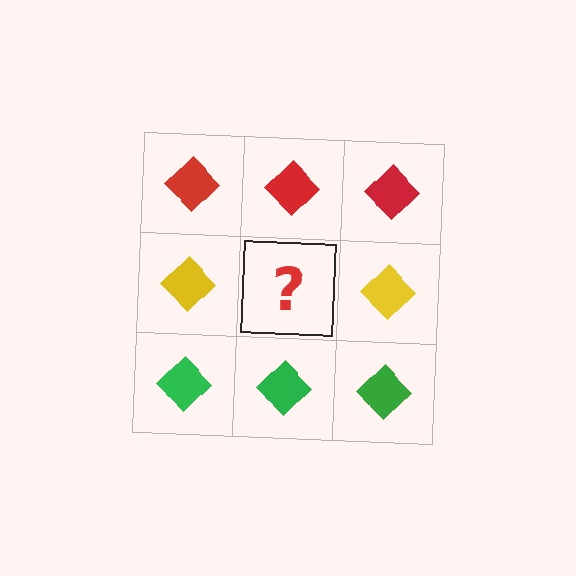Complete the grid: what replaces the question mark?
The question mark should be replaced with a yellow diamond.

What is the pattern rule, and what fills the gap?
The rule is that each row has a consistent color. The gap should be filled with a yellow diamond.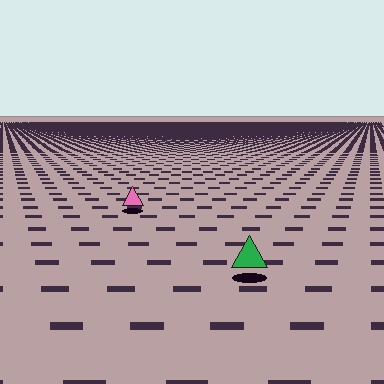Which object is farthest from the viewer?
The pink triangle is farthest from the viewer. It appears smaller and the ground texture around it is denser.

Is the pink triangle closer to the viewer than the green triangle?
No. The green triangle is closer — you can tell from the texture gradient: the ground texture is coarser near it.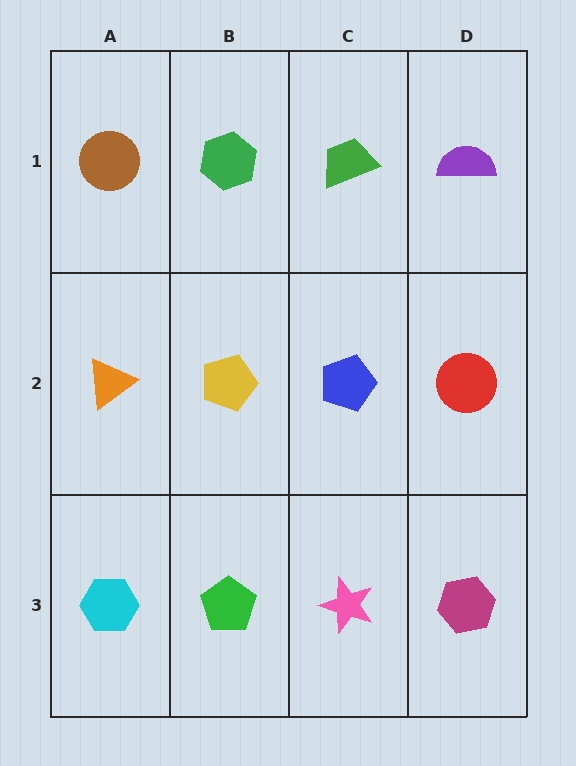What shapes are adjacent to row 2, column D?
A purple semicircle (row 1, column D), a magenta hexagon (row 3, column D), a blue pentagon (row 2, column C).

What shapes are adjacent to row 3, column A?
An orange triangle (row 2, column A), a green pentagon (row 3, column B).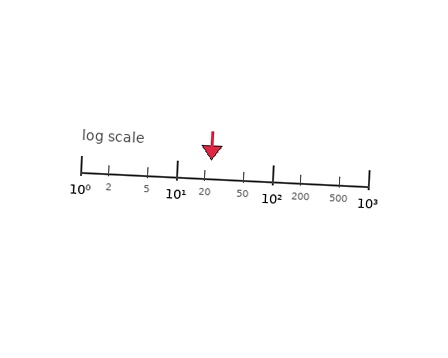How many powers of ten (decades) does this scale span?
The scale spans 3 decades, from 1 to 1000.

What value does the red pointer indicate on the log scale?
The pointer indicates approximately 23.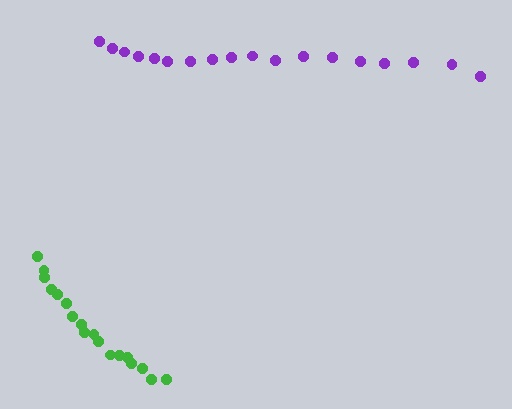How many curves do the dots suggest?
There are 2 distinct paths.